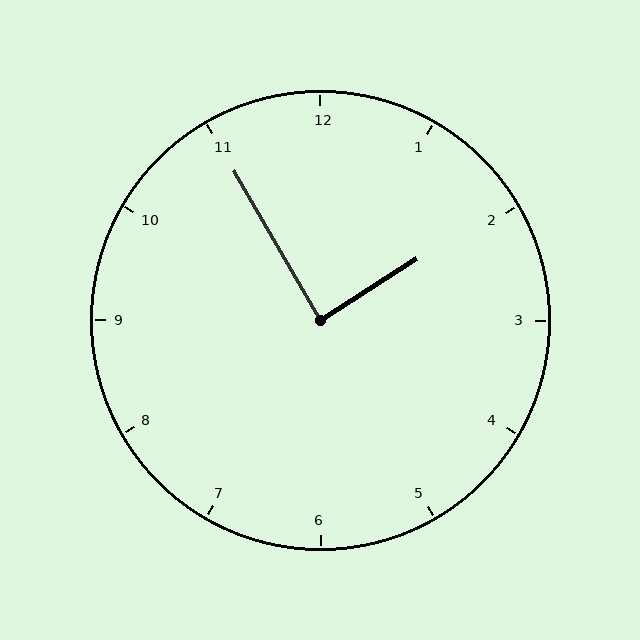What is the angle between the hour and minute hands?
Approximately 88 degrees.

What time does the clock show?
1:55.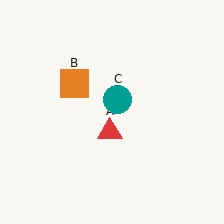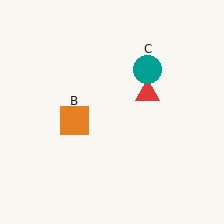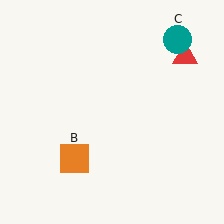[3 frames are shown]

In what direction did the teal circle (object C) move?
The teal circle (object C) moved up and to the right.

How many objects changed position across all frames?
3 objects changed position: red triangle (object A), orange square (object B), teal circle (object C).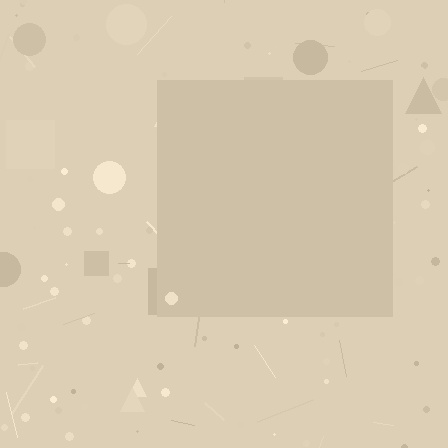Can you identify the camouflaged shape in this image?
The camouflaged shape is a square.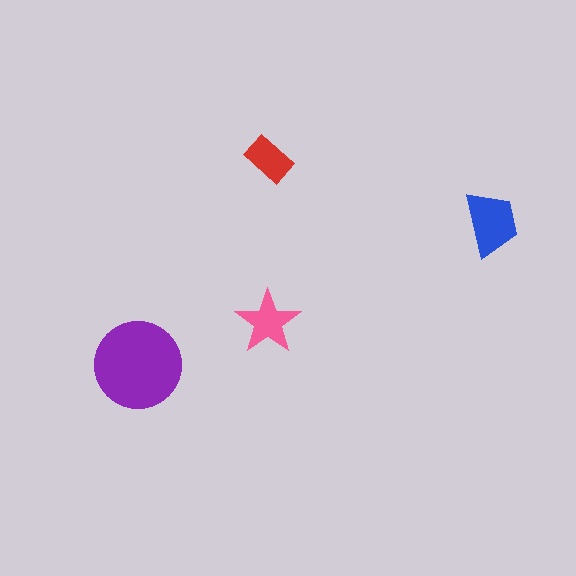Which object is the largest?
The purple circle.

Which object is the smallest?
The red rectangle.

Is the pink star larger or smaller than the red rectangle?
Larger.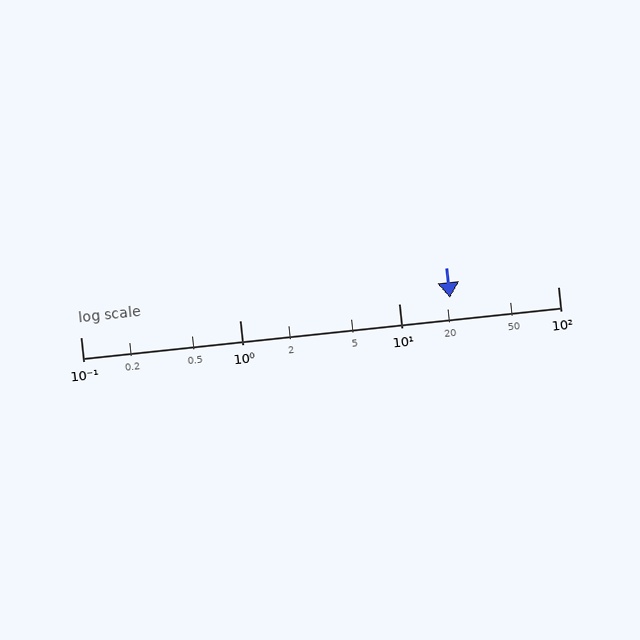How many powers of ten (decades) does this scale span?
The scale spans 3 decades, from 0.1 to 100.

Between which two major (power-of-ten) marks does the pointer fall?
The pointer is between 10 and 100.